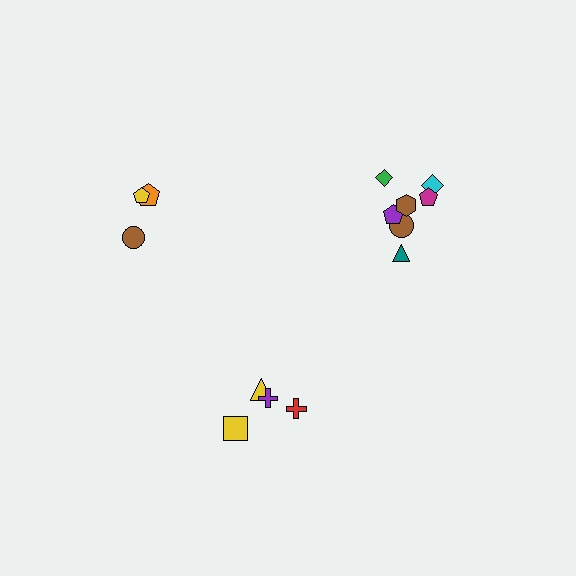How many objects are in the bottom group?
There are 4 objects.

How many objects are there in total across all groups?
There are 14 objects.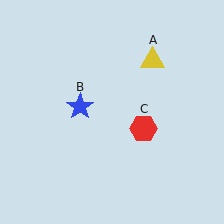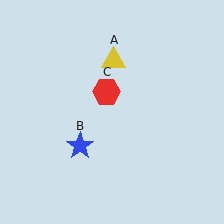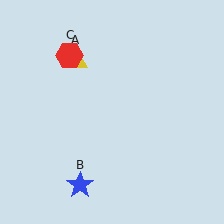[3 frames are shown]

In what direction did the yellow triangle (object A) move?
The yellow triangle (object A) moved left.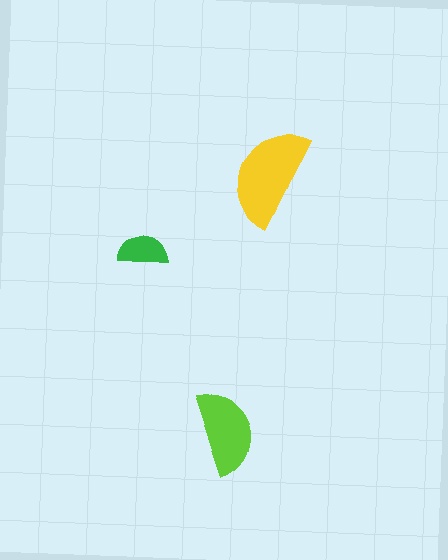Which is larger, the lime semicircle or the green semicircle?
The lime one.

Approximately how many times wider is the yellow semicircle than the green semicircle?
About 2 times wider.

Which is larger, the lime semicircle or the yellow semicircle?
The yellow one.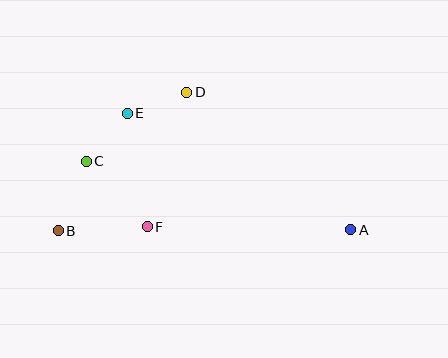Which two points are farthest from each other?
Points A and B are farthest from each other.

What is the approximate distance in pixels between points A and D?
The distance between A and D is approximately 214 pixels.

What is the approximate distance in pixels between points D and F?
The distance between D and F is approximately 140 pixels.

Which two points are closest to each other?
Points D and E are closest to each other.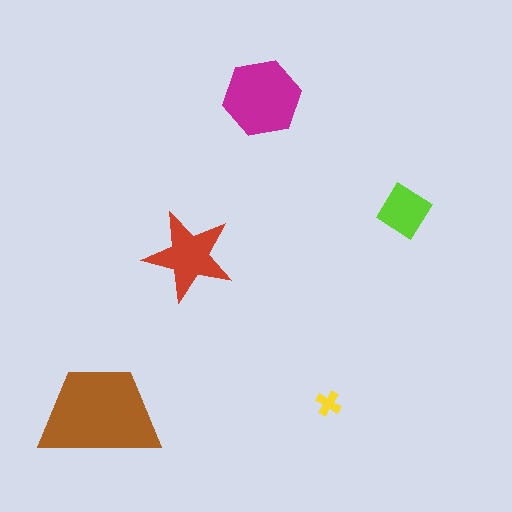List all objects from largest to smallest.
The brown trapezoid, the magenta hexagon, the red star, the lime diamond, the yellow cross.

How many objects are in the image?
There are 5 objects in the image.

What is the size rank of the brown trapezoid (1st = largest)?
1st.